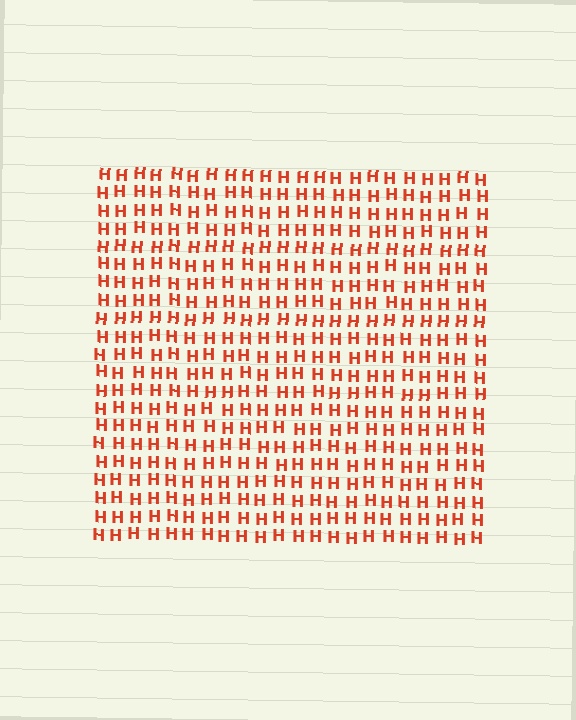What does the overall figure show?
The overall figure shows a square.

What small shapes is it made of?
It is made of small letter H's.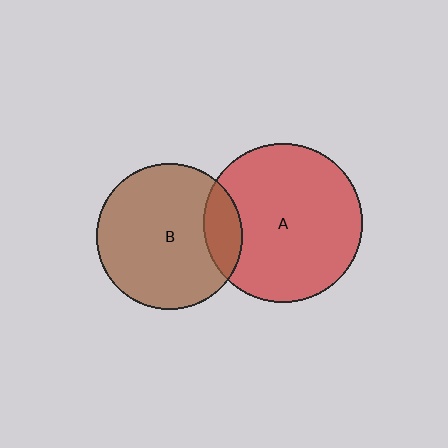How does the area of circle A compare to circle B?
Approximately 1.2 times.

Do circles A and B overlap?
Yes.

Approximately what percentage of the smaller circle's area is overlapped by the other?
Approximately 15%.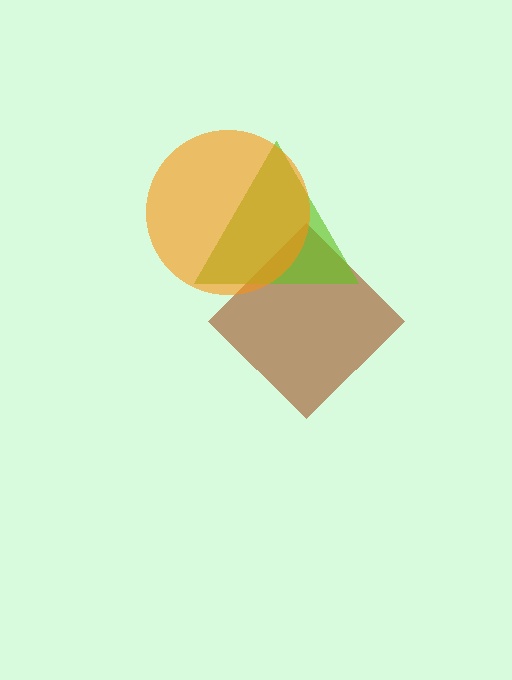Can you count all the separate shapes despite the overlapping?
Yes, there are 3 separate shapes.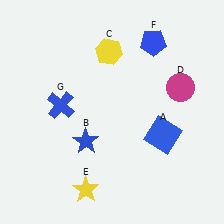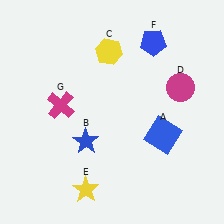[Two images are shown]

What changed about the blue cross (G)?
In Image 1, G is blue. In Image 2, it changed to magenta.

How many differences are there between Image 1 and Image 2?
There is 1 difference between the two images.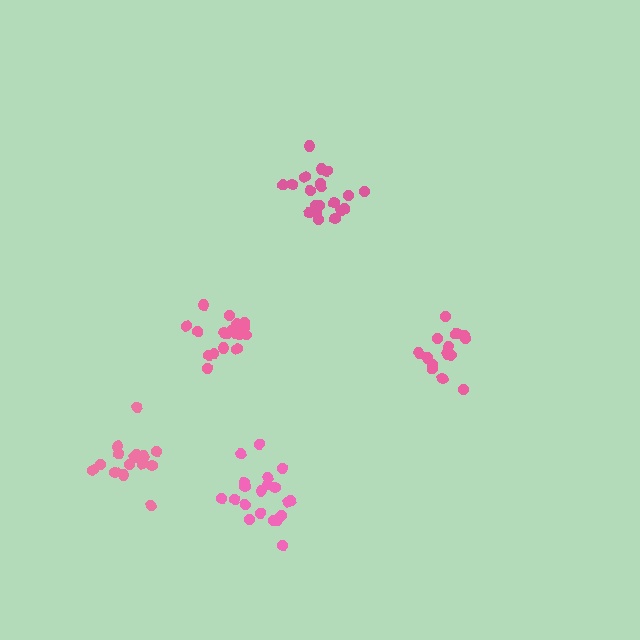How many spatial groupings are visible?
There are 5 spatial groupings.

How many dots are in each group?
Group 1: 15 dots, Group 2: 18 dots, Group 3: 15 dots, Group 4: 20 dots, Group 5: 21 dots (89 total).